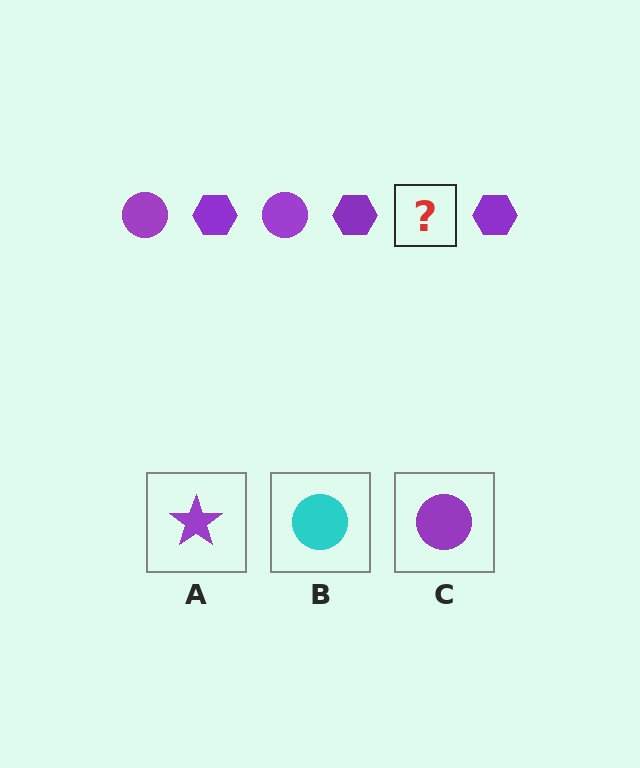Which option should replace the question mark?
Option C.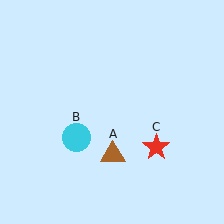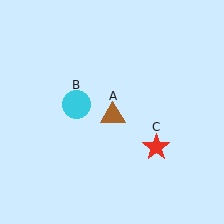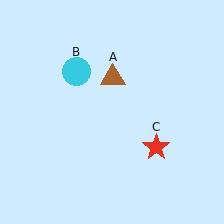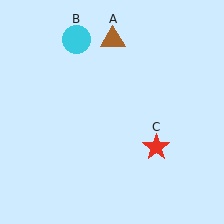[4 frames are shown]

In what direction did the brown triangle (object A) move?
The brown triangle (object A) moved up.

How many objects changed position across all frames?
2 objects changed position: brown triangle (object A), cyan circle (object B).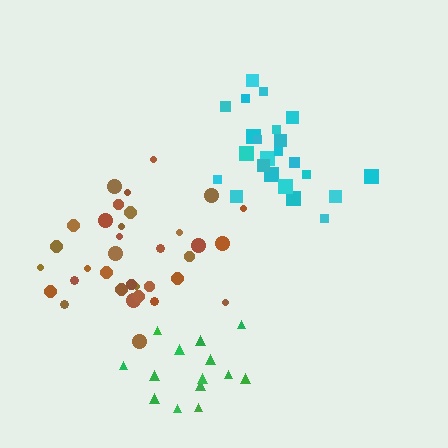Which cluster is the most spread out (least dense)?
Green.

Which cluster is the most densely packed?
Cyan.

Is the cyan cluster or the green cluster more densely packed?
Cyan.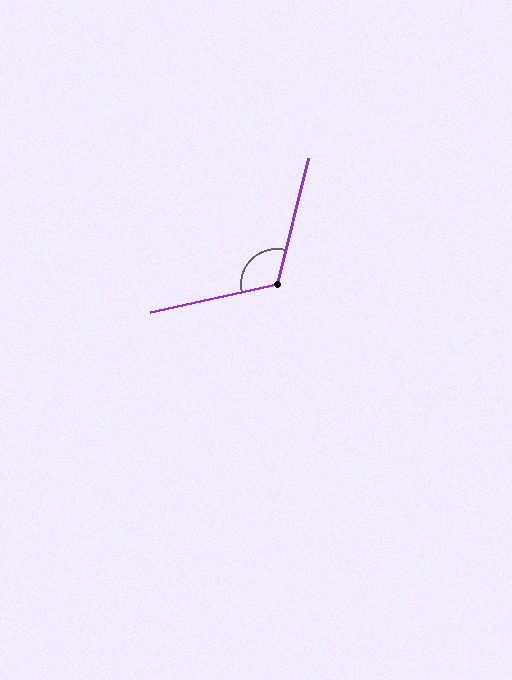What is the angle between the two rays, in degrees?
Approximately 116 degrees.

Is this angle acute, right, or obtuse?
It is obtuse.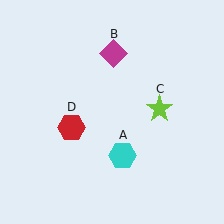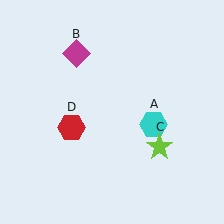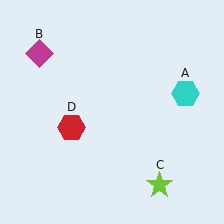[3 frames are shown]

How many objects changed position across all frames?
3 objects changed position: cyan hexagon (object A), magenta diamond (object B), lime star (object C).